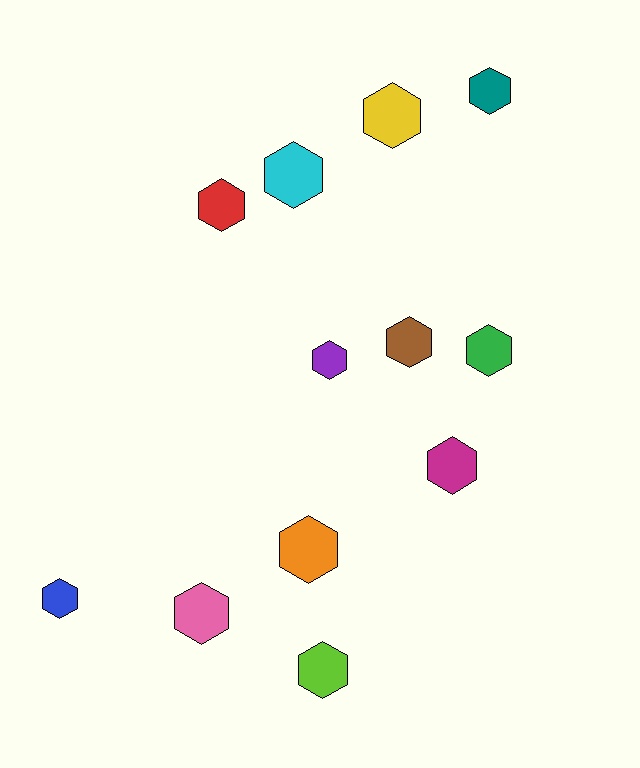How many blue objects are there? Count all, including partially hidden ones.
There is 1 blue object.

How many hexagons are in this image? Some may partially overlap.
There are 12 hexagons.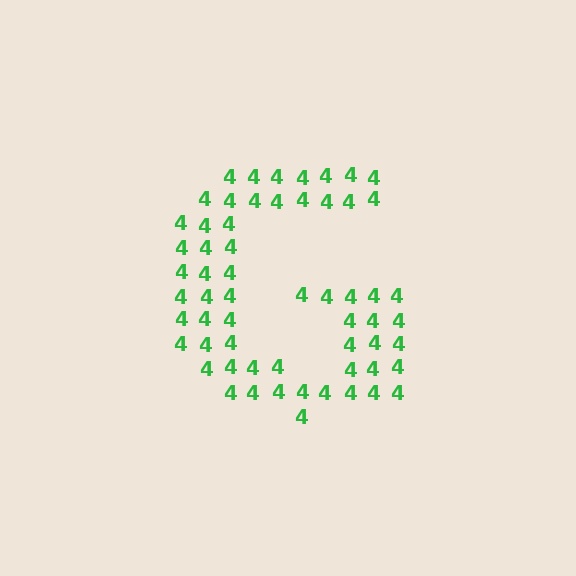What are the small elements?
The small elements are digit 4's.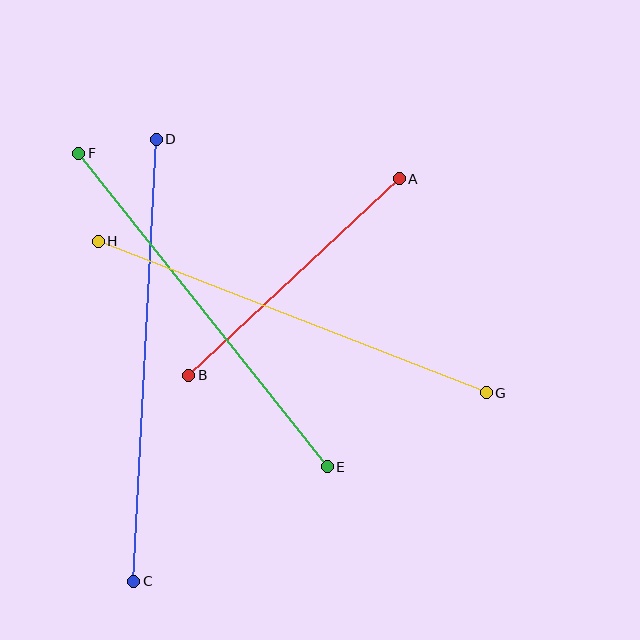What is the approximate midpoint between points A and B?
The midpoint is at approximately (294, 277) pixels.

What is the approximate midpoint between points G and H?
The midpoint is at approximately (292, 317) pixels.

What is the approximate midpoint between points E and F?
The midpoint is at approximately (203, 310) pixels.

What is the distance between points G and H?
The distance is approximately 416 pixels.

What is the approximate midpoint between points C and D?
The midpoint is at approximately (145, 360) pixels.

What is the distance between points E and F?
The distance is approximately 400 pixels.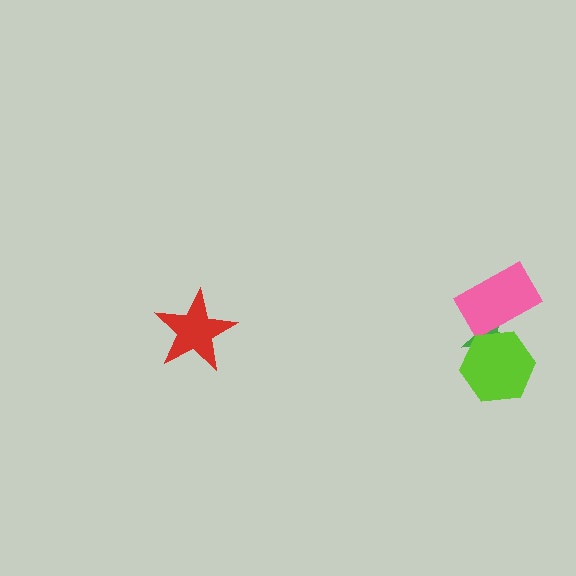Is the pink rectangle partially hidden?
Yes, it is partially covered by another shape.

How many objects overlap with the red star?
0 objects overlap with the red star.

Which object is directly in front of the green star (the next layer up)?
The pink rectangle is directly in front of the green star.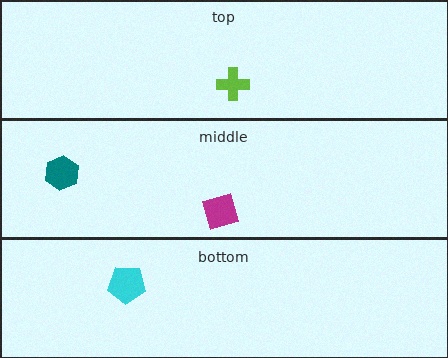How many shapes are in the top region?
1.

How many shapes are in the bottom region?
1.